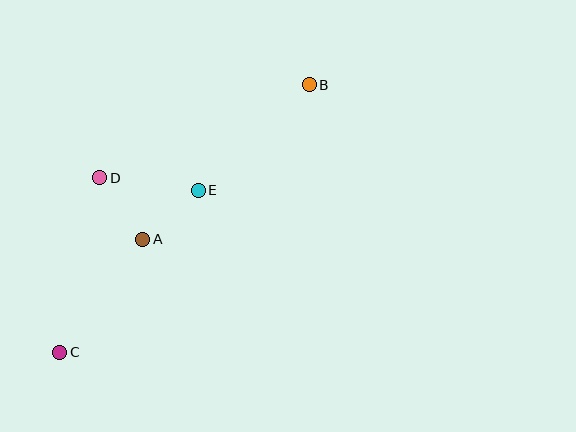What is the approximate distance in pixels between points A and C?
The distance between A and C is approximately 140 pixels.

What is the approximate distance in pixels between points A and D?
The distance between A and D is approximately 75 pixels.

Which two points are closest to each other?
Points A and E are closest to each other.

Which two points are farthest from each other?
Points B and C are farthest from each other.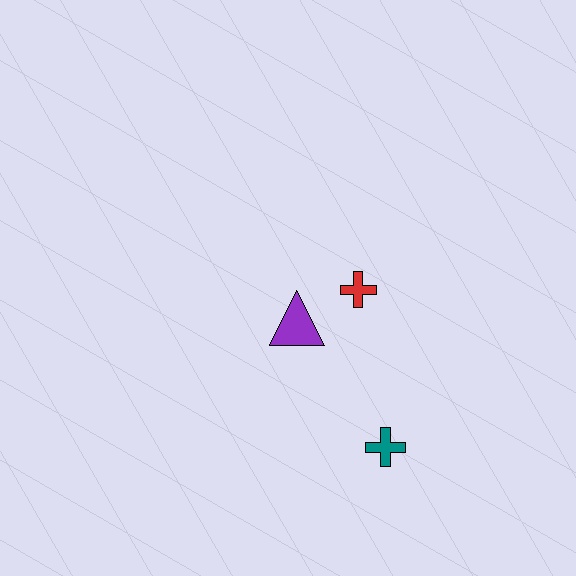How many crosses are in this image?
There are 2 crosses.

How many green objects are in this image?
There are no green objects.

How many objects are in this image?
There are 3 objects.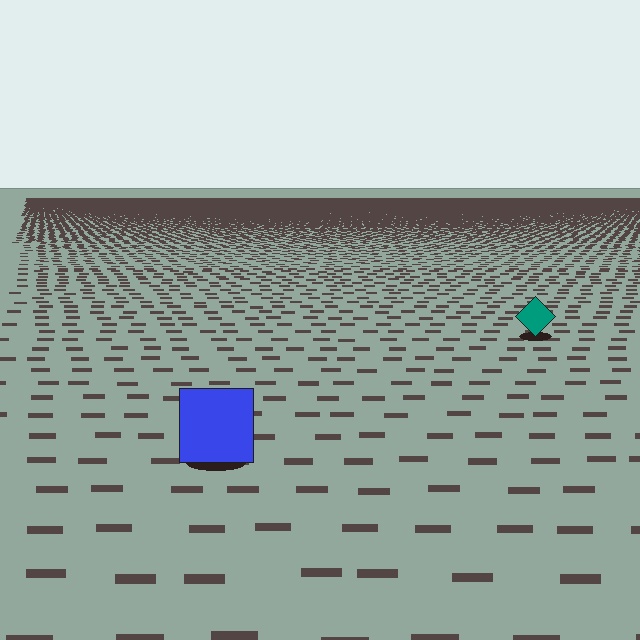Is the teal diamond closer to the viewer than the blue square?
No. The blue square is closer — you can tell from the texture gradient: the ground texture is coarser near it.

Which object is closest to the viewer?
The blue square is closest. The texture marks near it are larger and more spread out.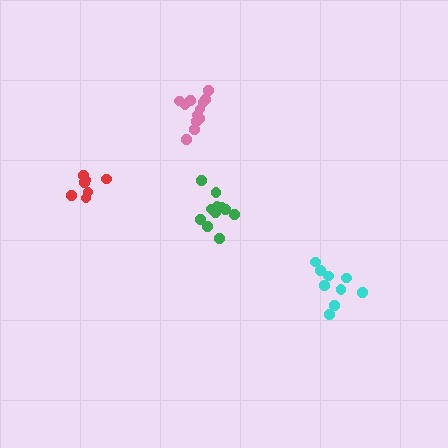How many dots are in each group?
Group 1: 12 dots, Group 2: 9 dots, Group 3: 7 dots, Group 4: 11 dots (39 total).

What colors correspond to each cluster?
The clusters are colored: pink, cyan, red, green.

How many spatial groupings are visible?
There are 4 spatial groupings.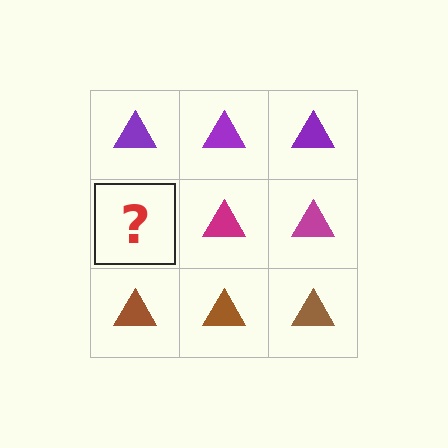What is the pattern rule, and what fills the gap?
The rule is that each row has a consistent color. The gap should be filled with a magenta triangle.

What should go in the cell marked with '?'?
The missing cell should contain a magenta triangle.